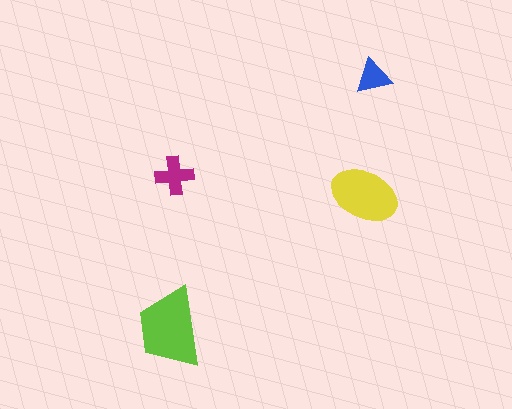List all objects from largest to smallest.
The lime trapezoid, the yellow ellipse, the magenta cross, the blue triangle.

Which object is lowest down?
The lime trapezoid is bottommost.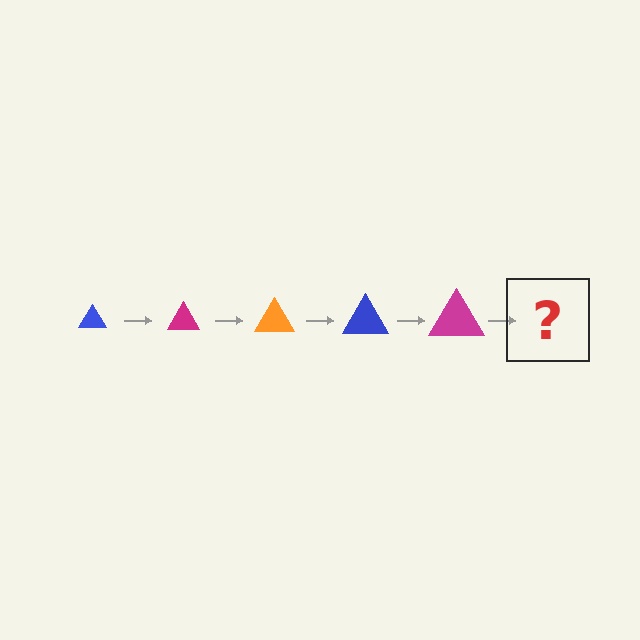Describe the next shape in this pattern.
It should be an orange triangle, larger than the previous one.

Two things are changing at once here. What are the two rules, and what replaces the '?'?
The two rules are that the triangle grows larger each step and the color cycles through blue, magenta, and orange. The '?' should be an orange triangle, larger than the previous one.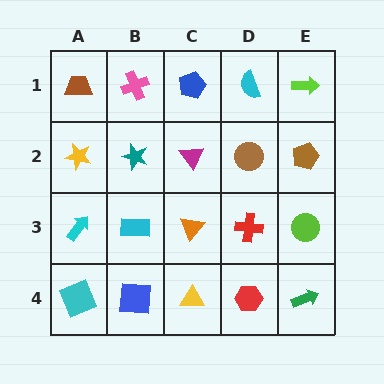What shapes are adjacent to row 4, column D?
A red cross (row 3, column D), a yellow triangle (row 4, column C), a green arrow (row 4, column E).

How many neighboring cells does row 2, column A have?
3.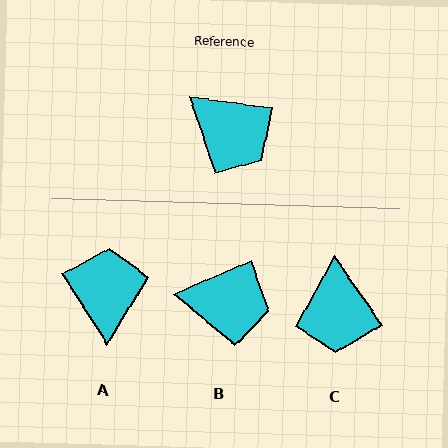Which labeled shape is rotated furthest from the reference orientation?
A, about 129 degrees away.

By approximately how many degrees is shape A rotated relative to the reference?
Approximately 129 degrees counter-clockwise.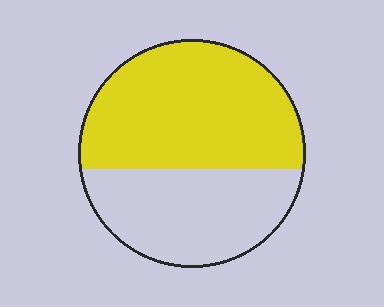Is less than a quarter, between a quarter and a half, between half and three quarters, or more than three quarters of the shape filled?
Between half and three quarters.